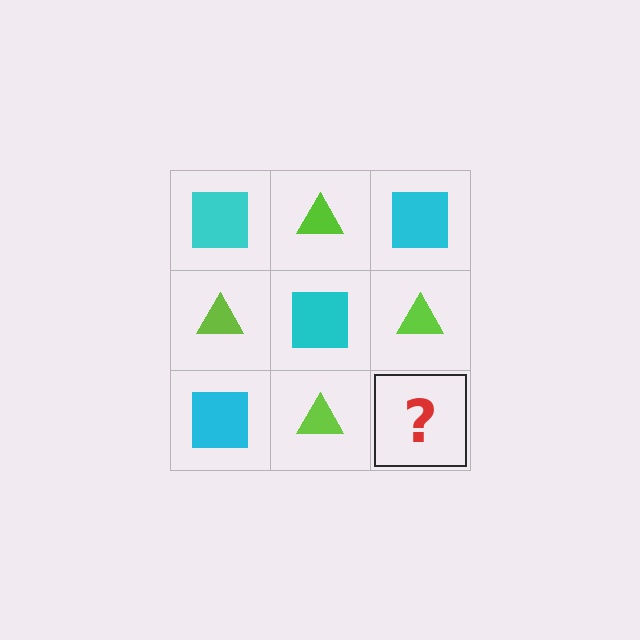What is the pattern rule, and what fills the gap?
The rule is that it alternates cyan square and lime triangle in a checkerboard pattern. The gap should be filled with a cyan square.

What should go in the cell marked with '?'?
The missing cell should contain a cyan square.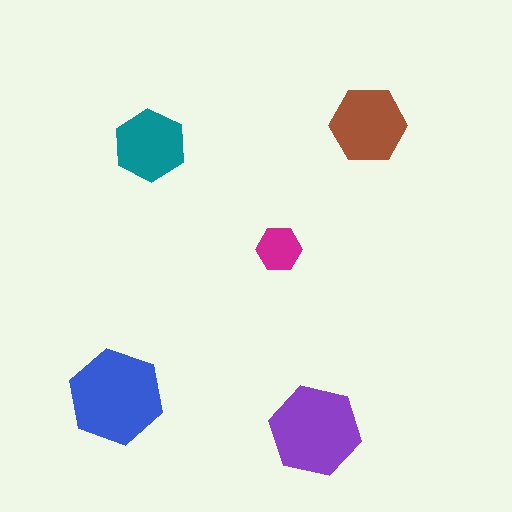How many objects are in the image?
There are 5 objects in the image.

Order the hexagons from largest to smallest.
the blue one, the purple one, the brown one, the teal one, the magenta one.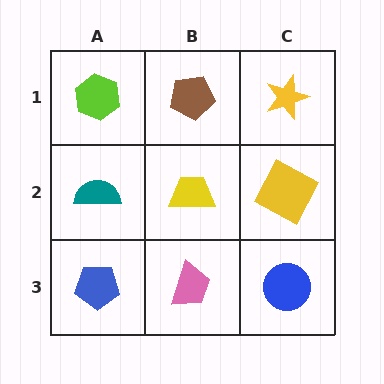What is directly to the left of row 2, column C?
A yellow trapezoid.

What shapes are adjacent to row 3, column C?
A yellow square (row 2, column C), a pink trapezoid (row 3, column B).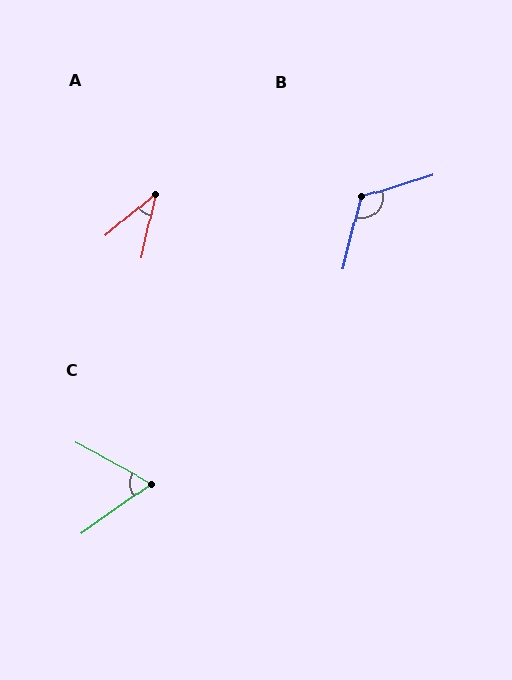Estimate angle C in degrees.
Approximately 64 degrees.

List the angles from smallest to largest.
A (37°), C (64°), B (121°).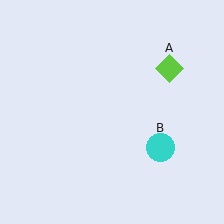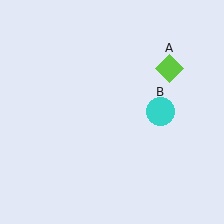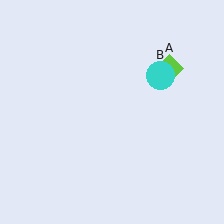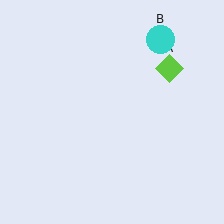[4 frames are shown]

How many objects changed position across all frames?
1 object changed position: cyan circle (object B).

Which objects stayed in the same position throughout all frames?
Lime diamond (object A) remained stationary.